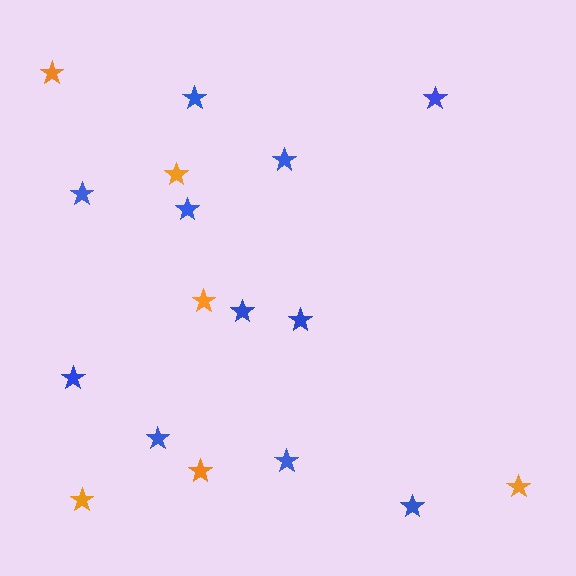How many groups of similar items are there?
There are 2 groups: one group of blue stars (11) and one group of orange stars (6).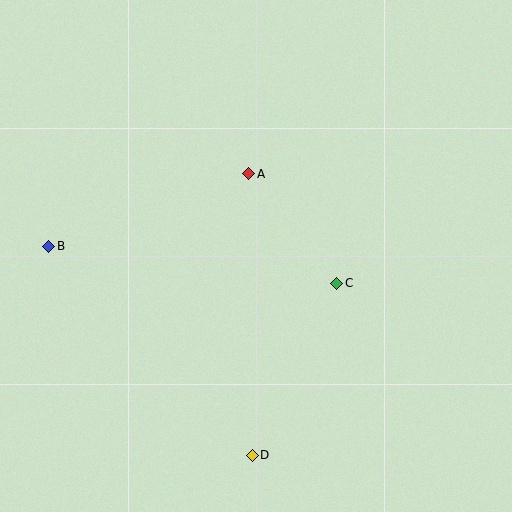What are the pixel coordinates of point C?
Point C is at (337, 283).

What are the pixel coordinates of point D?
Point D is at (252, 455).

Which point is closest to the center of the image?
Point A at (249, 174) is closest to the center.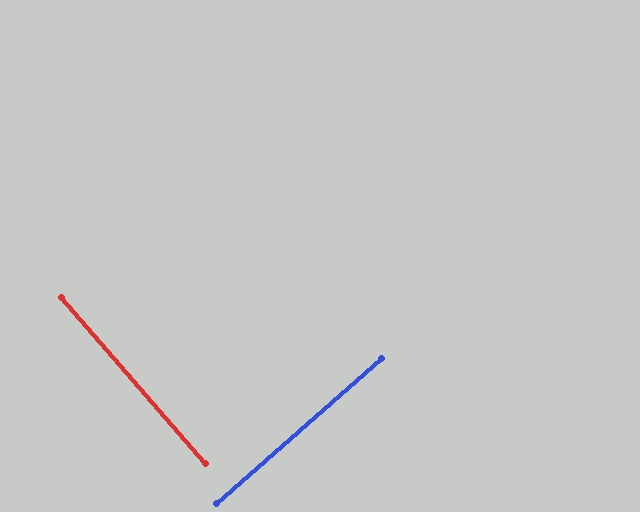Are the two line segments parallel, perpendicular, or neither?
Perpendicular — they meet at approximately 90°.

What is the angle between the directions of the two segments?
Approximately 90 degrees.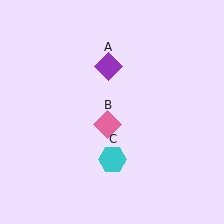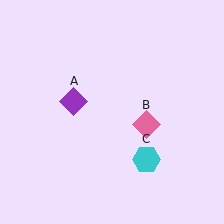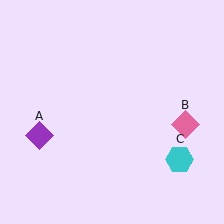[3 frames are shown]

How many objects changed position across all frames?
3 objects changed position: purple diamond (object A), pink diamond (object B), cyan hexagon (object C).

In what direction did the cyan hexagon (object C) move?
The cyan hexagon (object C) moved right.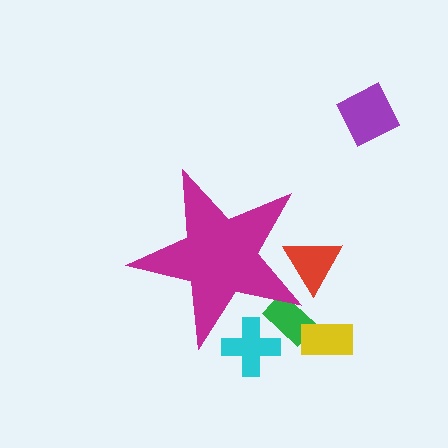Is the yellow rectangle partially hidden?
No, the yellow rectangle is fully visible.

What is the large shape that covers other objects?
A magenta star.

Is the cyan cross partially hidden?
Yes, the cyan cross is partially hidden behind the magenta star.